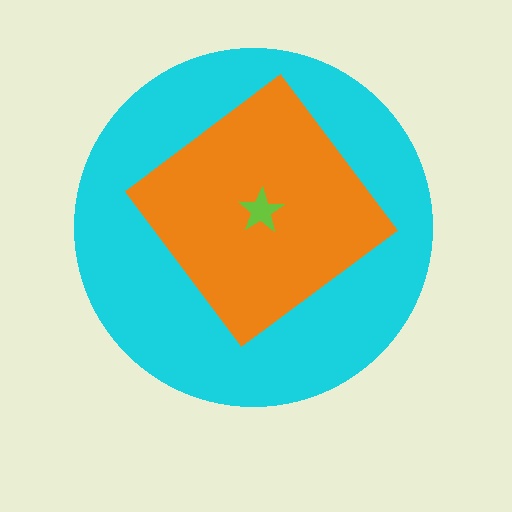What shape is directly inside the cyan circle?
The orange diamond.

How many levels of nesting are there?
3.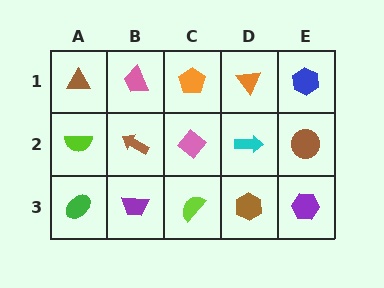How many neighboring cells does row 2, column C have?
4.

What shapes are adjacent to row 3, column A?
A lime semicircle (row 2, column A), a purple trapezoid (row 3, column B).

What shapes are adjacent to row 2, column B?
A pink trapezoid (row 1, column B), a purple trapezoid (row 3, column B), a lime semicircle (row 2, column A), a pink diamond (row 2, column C).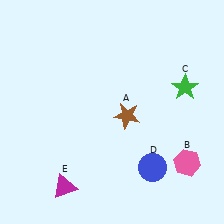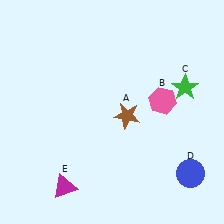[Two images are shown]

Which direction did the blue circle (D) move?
The blue circle (D) moved right.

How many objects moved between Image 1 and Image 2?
2 objects moved between the two images.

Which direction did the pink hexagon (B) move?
The pink hexagon (B) moved up.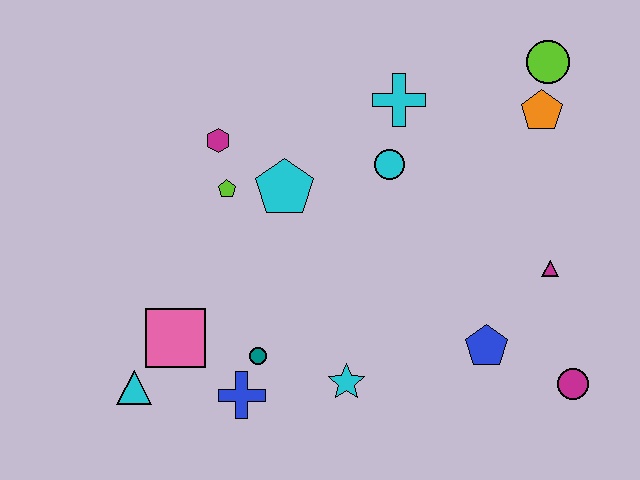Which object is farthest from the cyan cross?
The cyan triangle is farthest from the cyan cross.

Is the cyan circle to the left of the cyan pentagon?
No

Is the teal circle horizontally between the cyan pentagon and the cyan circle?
No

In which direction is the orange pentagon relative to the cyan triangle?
The orange pentagon is to the right of the cyan triangle.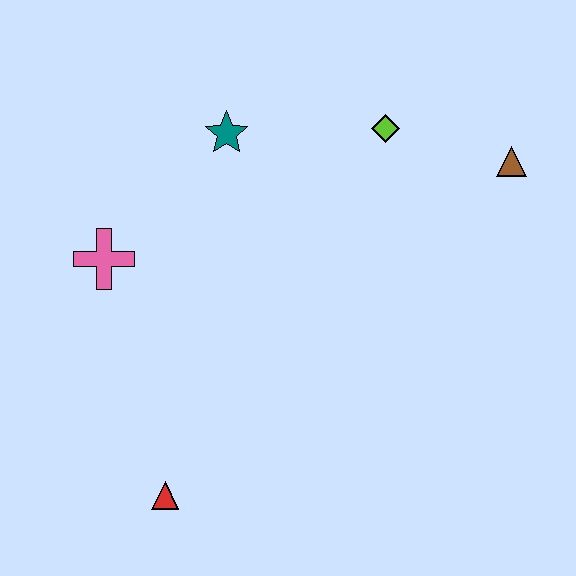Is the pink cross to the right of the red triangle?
No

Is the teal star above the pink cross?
Yes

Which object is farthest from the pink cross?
The brown triangle is farthest from the pink cross.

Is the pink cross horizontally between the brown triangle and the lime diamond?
No